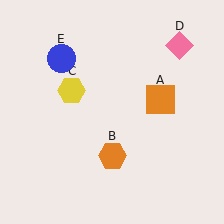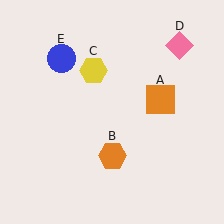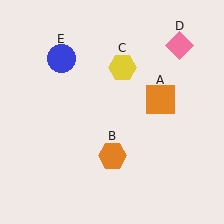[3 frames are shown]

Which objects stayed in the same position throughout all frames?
Orange square (object A) and orange hexagon (object B) and pink diamond (object D) and blue circle (object E) remained stationary.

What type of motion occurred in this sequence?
The yellow hexagon (object C) rotated clockwise around the center of the scene.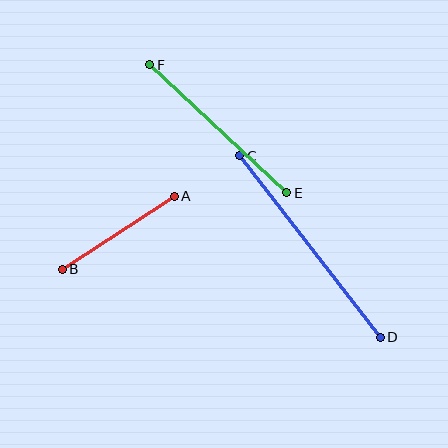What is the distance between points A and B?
The distance is approximately 134 pixels.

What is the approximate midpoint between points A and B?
The midpoint is at approximately (118, 233) pixels.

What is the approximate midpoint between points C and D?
The midpoint is at approximately (310, 247) pixels.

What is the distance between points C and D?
The distance is approximately 230 pixels.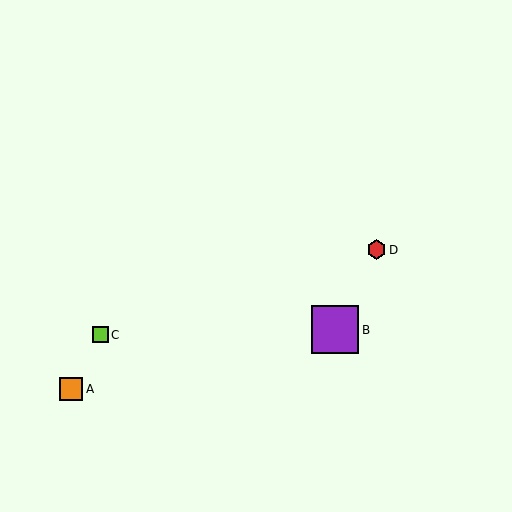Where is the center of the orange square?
The center of the orange square is at (71, 389).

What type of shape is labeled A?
Shape A is an orange square.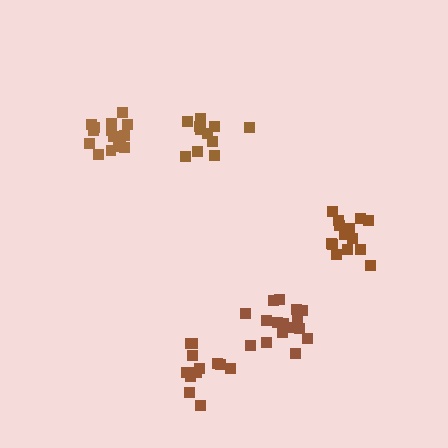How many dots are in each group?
Group 1: 14 dots, Group 2: 11 dots, Group 3: 15 dots, Group 4: 16 dots, Group 5: 12 dots (68 total).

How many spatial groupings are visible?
There are 5 spatial groupings.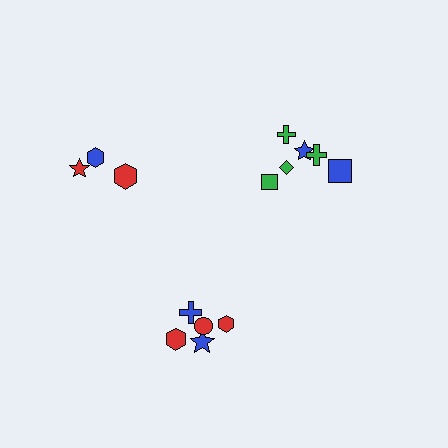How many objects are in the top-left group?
There are 3 objects.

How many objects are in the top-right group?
There are 6 objects.